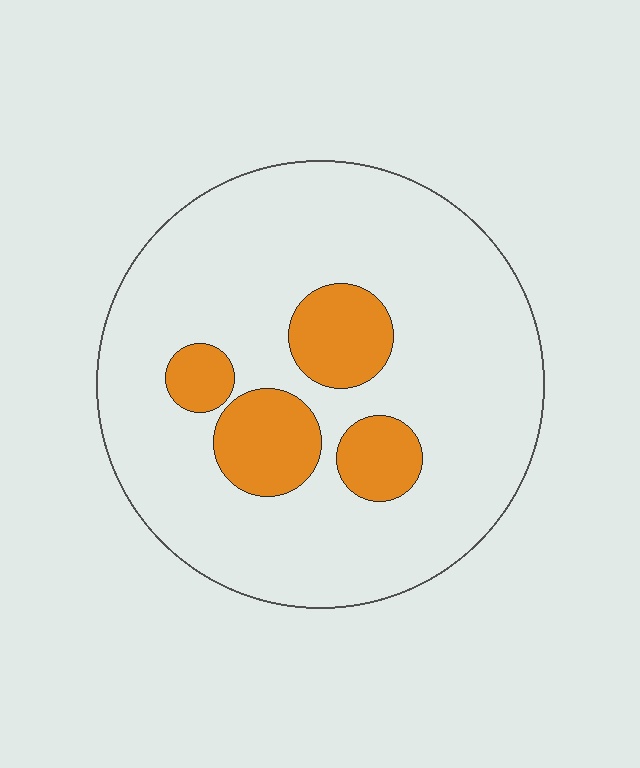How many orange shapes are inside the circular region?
4.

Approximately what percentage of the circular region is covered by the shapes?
Approximately 20%.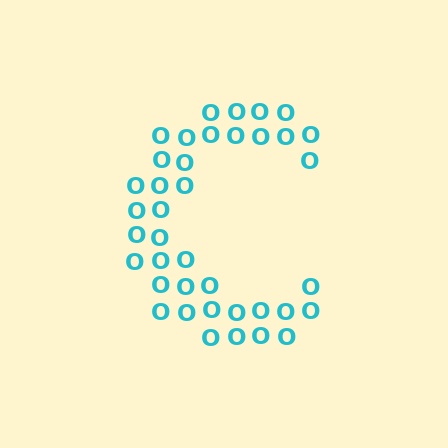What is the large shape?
The large shape is the letter C.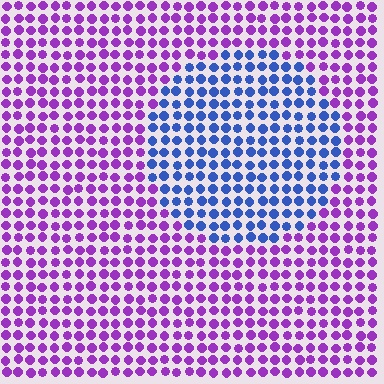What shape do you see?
I see a circle.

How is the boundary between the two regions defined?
The boundary is defined purely by a slight shift in hue (about 60 degrees). Spacing, size, and orientation are identical on both sides.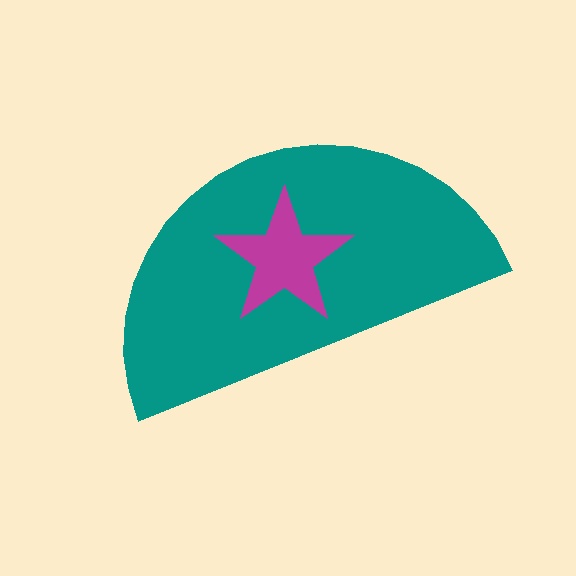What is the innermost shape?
The magenta star.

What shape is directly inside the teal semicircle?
The magenta star.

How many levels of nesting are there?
2.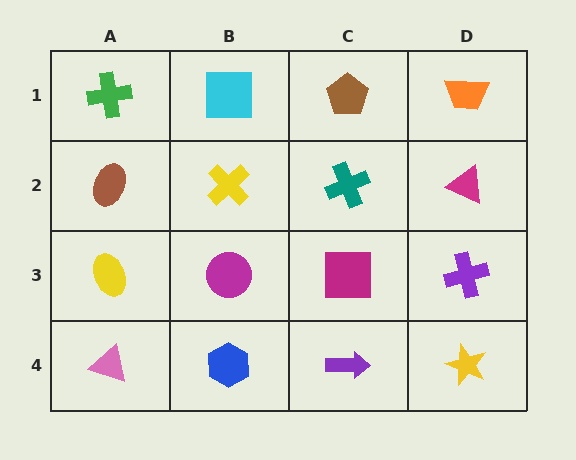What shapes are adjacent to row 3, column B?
A yellow cross (row 2, column B), a blue hexagon (row 4, column B), a yellow ellipse (row 3, column A), a magenta square (row 3, column C).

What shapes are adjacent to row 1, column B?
A yellow cross (row 2, column B), a green cross (row 1, column A), a brown pentagon (row 1, column C).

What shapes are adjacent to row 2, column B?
A cyan square (row 1, column B), a magenta circle (row 3, column B), a brown ellipse (row 2, column A), a teal cross (row 2, column C).